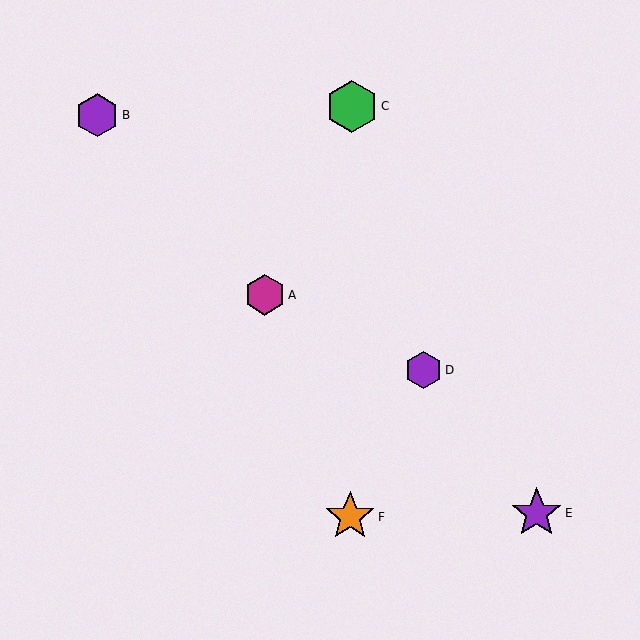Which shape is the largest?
The green hexagon (labeled C) is the largest.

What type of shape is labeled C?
Shape C is a green hexagon.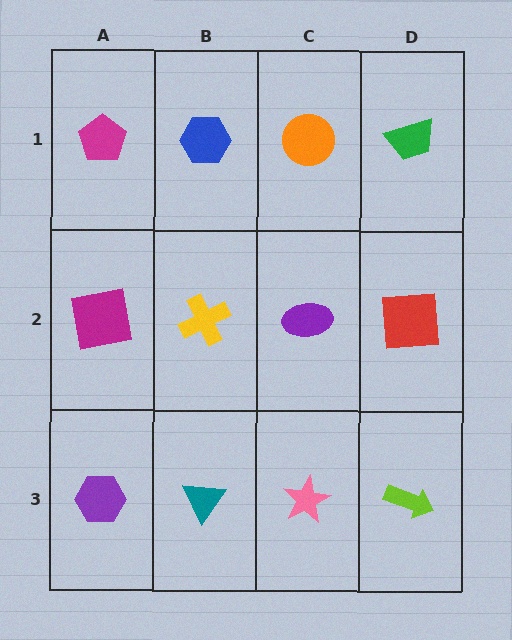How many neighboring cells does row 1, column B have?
3.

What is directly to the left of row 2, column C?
A yellow cross.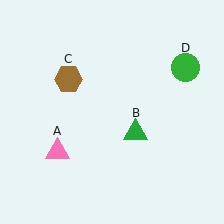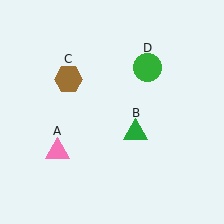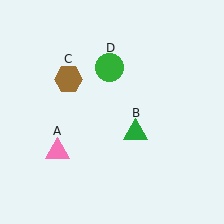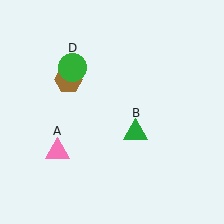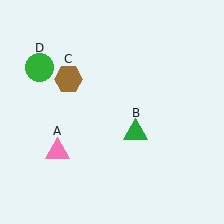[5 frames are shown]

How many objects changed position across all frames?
1 object changed position: green circle (object D).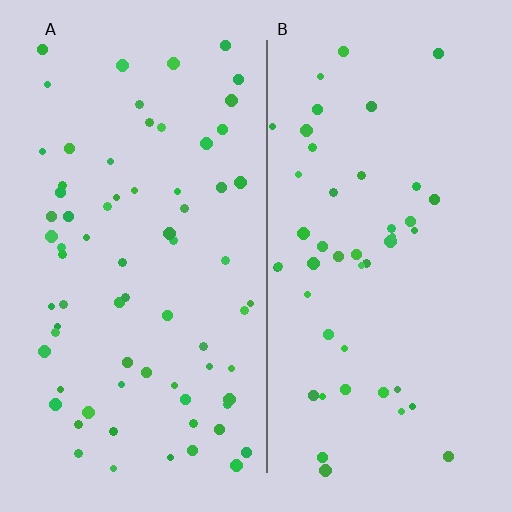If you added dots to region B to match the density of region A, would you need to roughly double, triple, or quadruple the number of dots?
Approximately double.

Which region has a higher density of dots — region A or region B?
A (the left).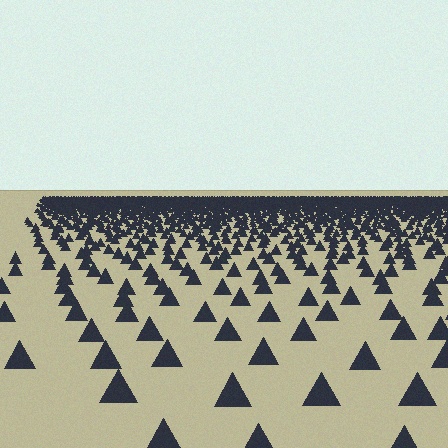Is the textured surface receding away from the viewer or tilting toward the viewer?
The surface is receding away from the viewer. Texture elements get smaller and denser toward the top.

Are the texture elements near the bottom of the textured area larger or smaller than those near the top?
Larger. Near the bottom, elements are closer to the viewer and appear at a bigger on-screen size.